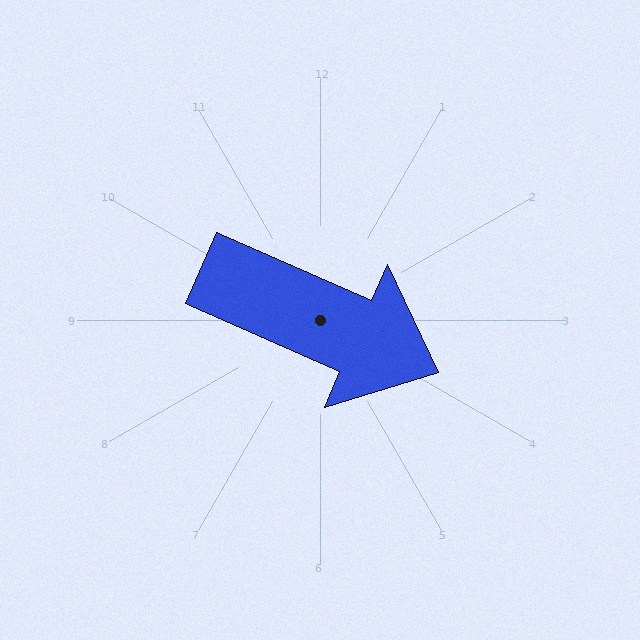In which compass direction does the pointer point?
Southeast.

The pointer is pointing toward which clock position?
Roughly 4 o'clock.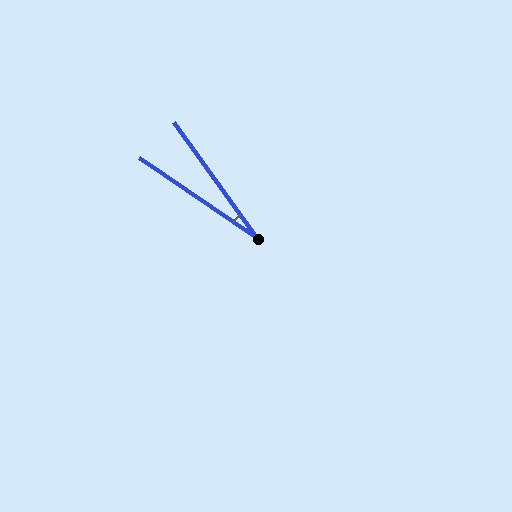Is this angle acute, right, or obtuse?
It is acute.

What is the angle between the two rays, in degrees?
Approximately 20 degrees.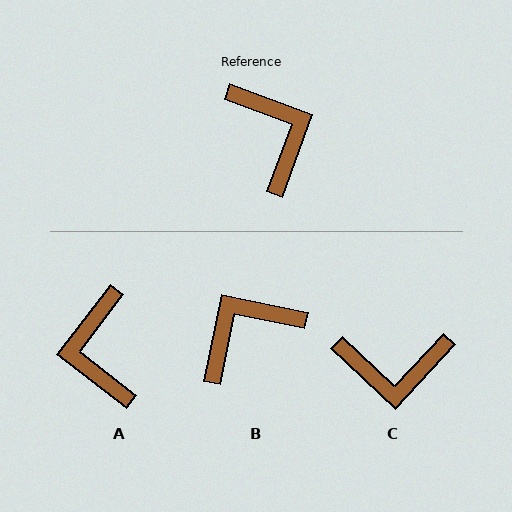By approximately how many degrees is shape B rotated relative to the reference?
Approximately 99 degrees counter-clockwise.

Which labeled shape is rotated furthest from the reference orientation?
A, about 163 degrees away.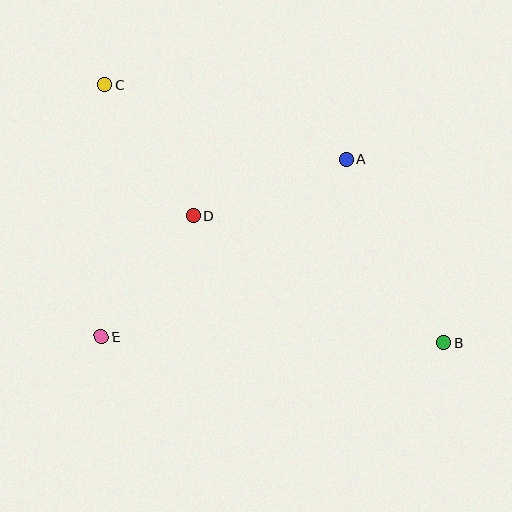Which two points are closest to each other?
Points D and E are closest to each other.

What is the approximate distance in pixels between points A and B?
The distance between A and B is approximately 207 pixels.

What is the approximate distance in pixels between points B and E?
The distance between B and E is approximately 342 pixels.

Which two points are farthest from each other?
Points B and C are farthest from each other.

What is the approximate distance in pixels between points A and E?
The distance between A and E is approximately 302 pixels.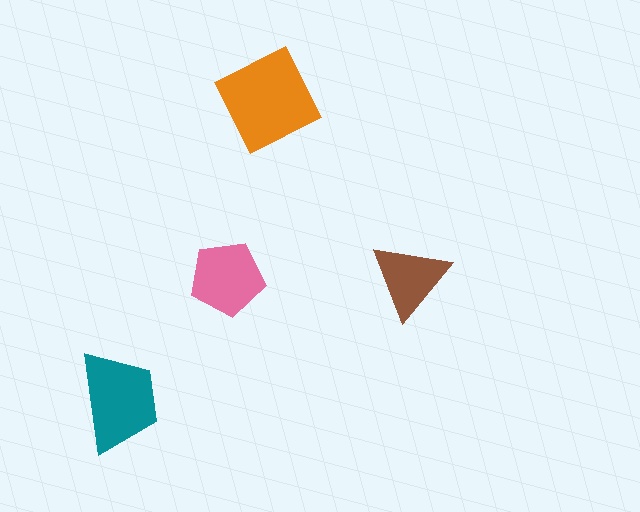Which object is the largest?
The orange square.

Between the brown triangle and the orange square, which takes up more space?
The orange square.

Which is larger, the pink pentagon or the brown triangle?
The pink pentagon.